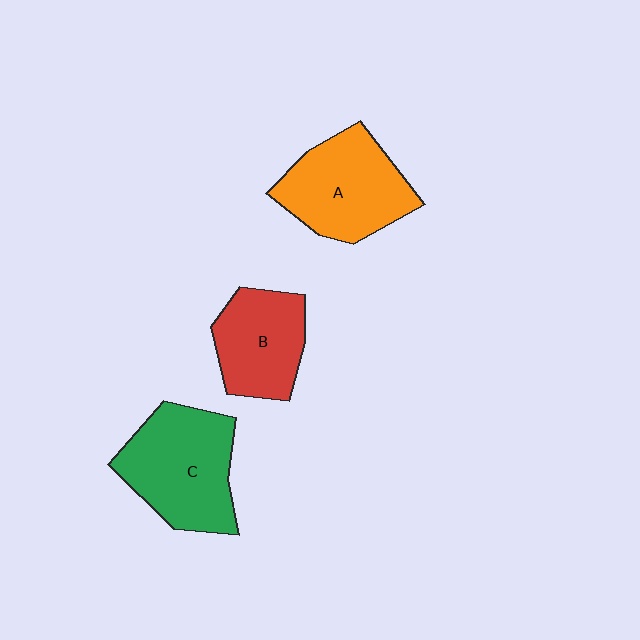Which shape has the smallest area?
Shape B (red).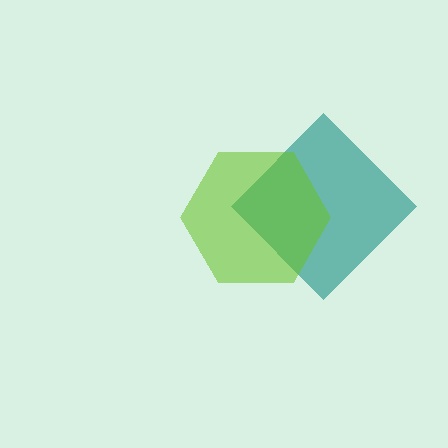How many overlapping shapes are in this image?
There are 2 overlapping shapes in the image.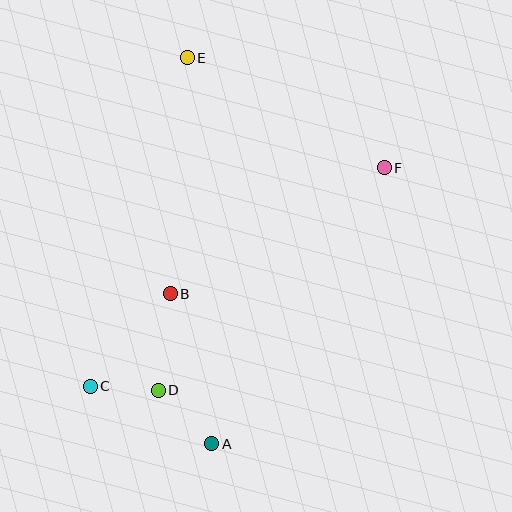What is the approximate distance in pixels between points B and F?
The distance between B and F is approximately 248 pixels.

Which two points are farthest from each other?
Points A and E are farthest from each other.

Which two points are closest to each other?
Points C and D are closest to each other.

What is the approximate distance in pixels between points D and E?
The distance between D and E is approximately 334 pixels.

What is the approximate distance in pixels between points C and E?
The distance between C and E is approximately 343 pixels.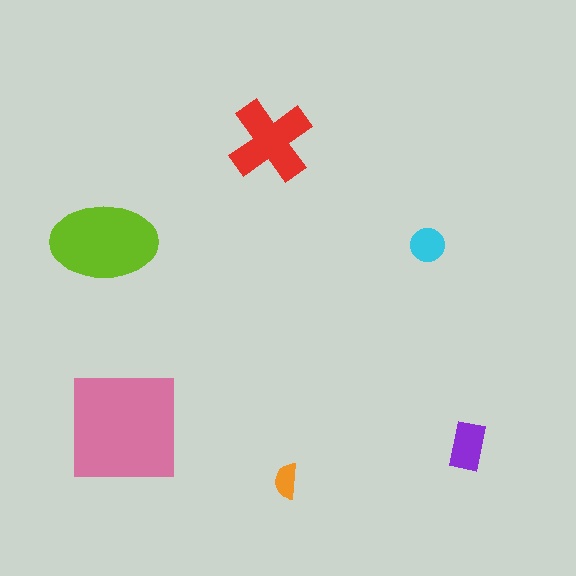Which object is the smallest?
The orange semicircle.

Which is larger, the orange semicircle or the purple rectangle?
The purple rectangle.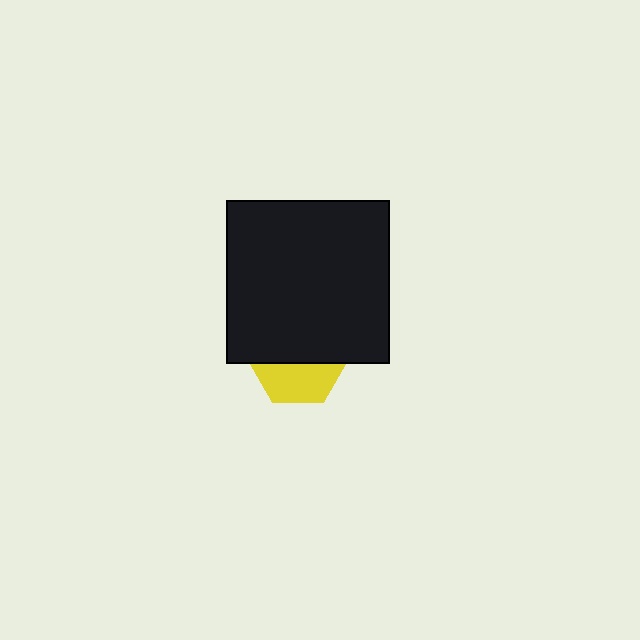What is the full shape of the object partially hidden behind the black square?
The partially hidden object is a yellow hexagon.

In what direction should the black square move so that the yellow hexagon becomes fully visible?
The black square should move up. That is the shortest direction to clear the overlap and leave the yellow hexagon fully visible.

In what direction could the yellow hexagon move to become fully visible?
The yellow hexagon could move down. That would shift it out from behind the black square entirely.